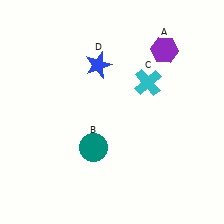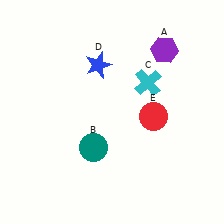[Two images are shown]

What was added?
A red circle (E) was added in Image 2.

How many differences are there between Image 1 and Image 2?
There is 1 difference between the two images.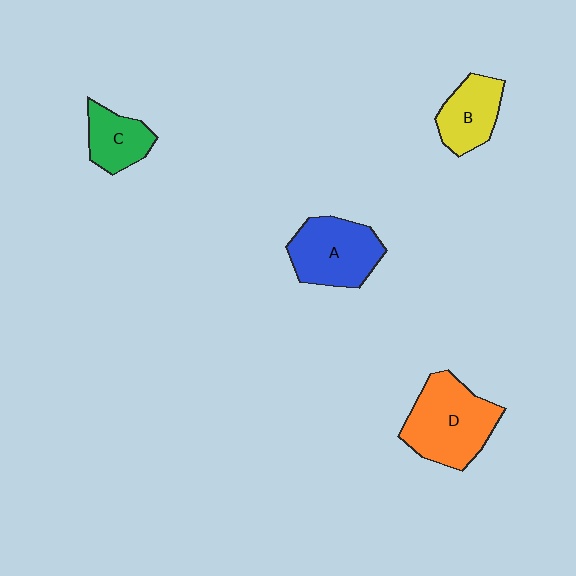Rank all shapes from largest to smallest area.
From largest to smallest: D (orange), A (blue), B (yellow), C (green).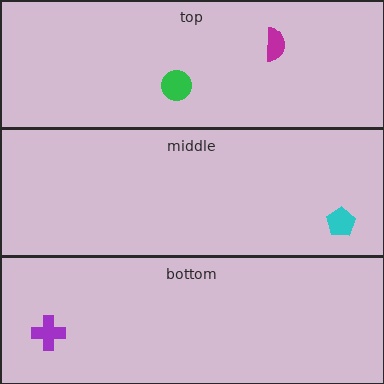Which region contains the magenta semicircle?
The top region.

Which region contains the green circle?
The top region.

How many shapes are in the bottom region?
1.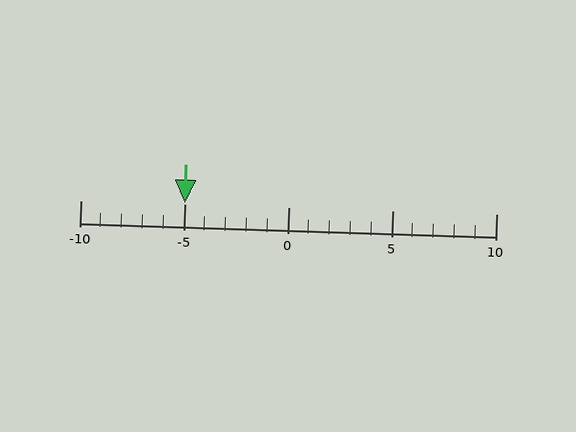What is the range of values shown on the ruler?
The ruler shows values from -10 to 10.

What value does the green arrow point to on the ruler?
The green arrow points to approximately -5.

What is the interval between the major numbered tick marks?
The major tick marks are spaced 5 units apart.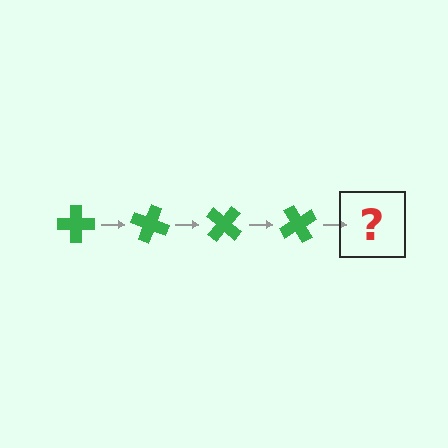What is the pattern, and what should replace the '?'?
The pattern is that the cross rotates 20 degrees each step. The '?' should be a green cross rotated 80 degrees.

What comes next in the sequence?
The next element should be a green cross rotated 80 degrees.